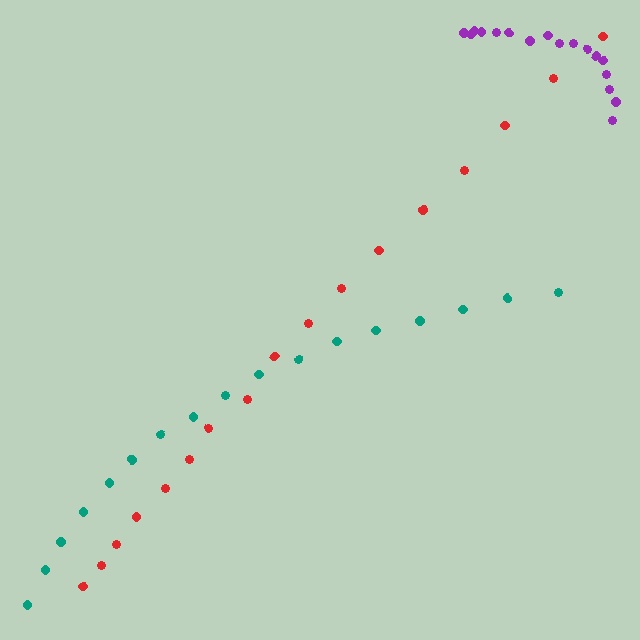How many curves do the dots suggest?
There are 3 distinct paths.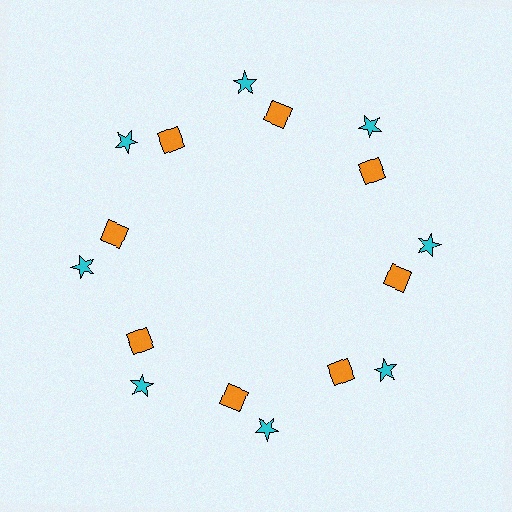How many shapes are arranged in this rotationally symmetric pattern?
There are 16 shapes, arranged in 8 groups of 2.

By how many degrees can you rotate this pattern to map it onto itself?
The pattern maps onto itself every 45 degrees of rotation.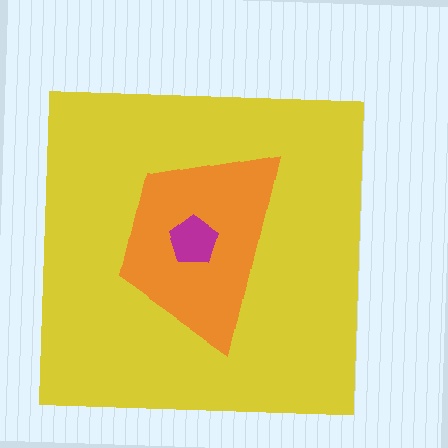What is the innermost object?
The magenta pentagon.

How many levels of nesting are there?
3.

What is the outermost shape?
The yellow square.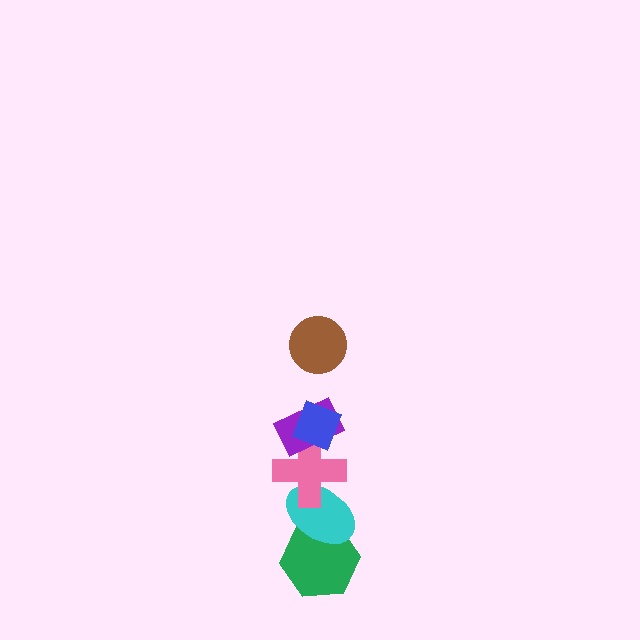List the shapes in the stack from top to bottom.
From top to bottom: the brown circle, the blue diamond, the purple rectangle, the pink cross, the cyan ellipse, the green hexagon.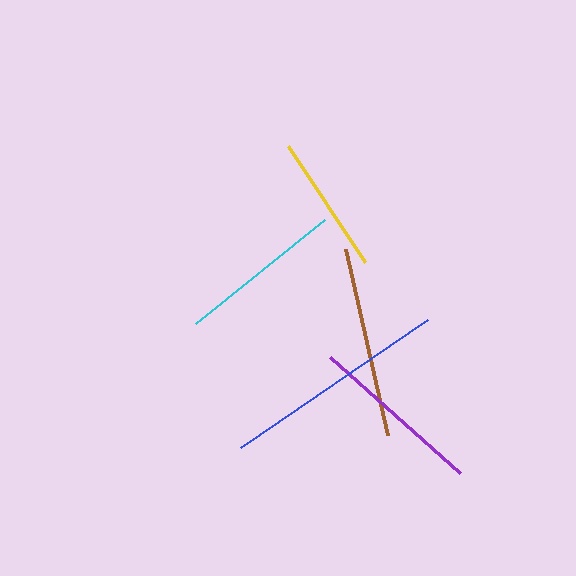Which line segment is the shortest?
The yellow line is the shortest at approximately 139 pixels.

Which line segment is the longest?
The blue line is the longest at approximately 227 pixels.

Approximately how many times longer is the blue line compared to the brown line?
The blue line is approximately 1.2 times the length of the brown line.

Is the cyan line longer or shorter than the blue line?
The blue line is longer than the cyan line.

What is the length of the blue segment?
The blue segment is approximately 227 pixels long.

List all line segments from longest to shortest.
From longest to shortest: blue, brown, purple, cyan, yellow.